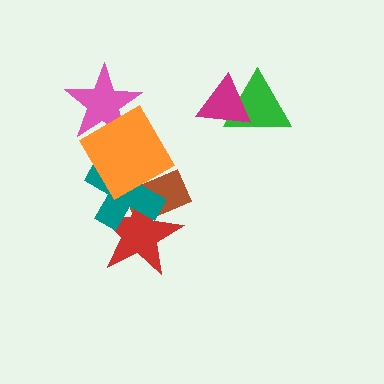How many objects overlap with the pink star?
1 object overlaps with the pink star.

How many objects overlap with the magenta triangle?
1 object overlaps with the magenta triangle.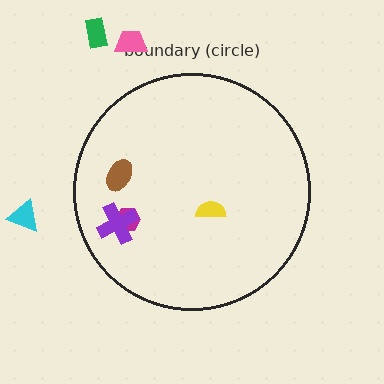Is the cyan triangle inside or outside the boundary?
Outside.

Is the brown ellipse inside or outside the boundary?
Inside.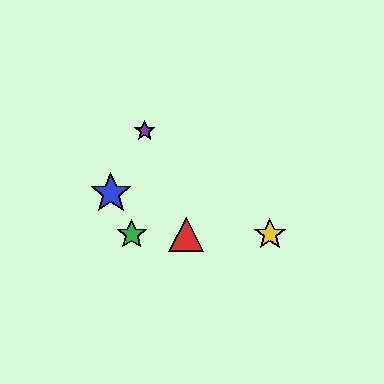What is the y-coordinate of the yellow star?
The yellow star is at y≈234.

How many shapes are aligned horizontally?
3 shapes (the red triangle, the green star, the yellow star) are aligned horizontally.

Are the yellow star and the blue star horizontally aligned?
No, the yellow star is at y≈234 and the blue star is at y≈193.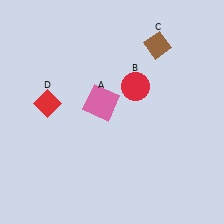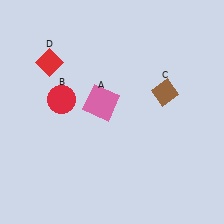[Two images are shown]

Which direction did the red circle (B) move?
The red circle (B) moved left.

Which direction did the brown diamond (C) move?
The brown diamond (C) moved down.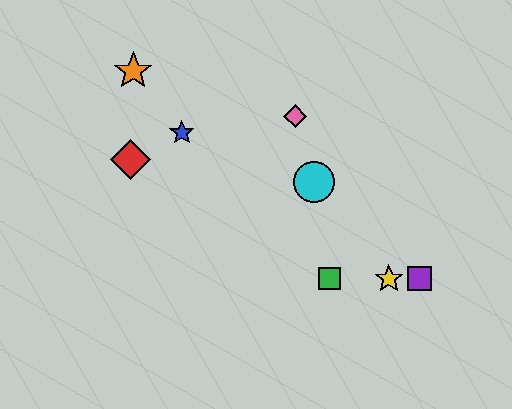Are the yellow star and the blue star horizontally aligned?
No, the yellow star is at y≈279 and the blue star is at y≈133.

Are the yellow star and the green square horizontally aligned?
Yes, both are at y≈279.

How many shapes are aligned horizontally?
3 shapes (the green square, the yellow star, the purple square) are aligned horizontally.